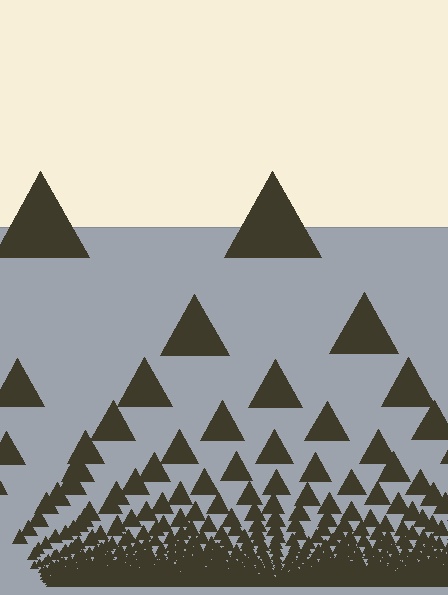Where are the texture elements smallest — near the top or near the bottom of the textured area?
Near the bottom.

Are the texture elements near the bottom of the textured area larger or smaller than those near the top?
Smaller. The gradient is inverted — elements near the bottom are smaller and denser.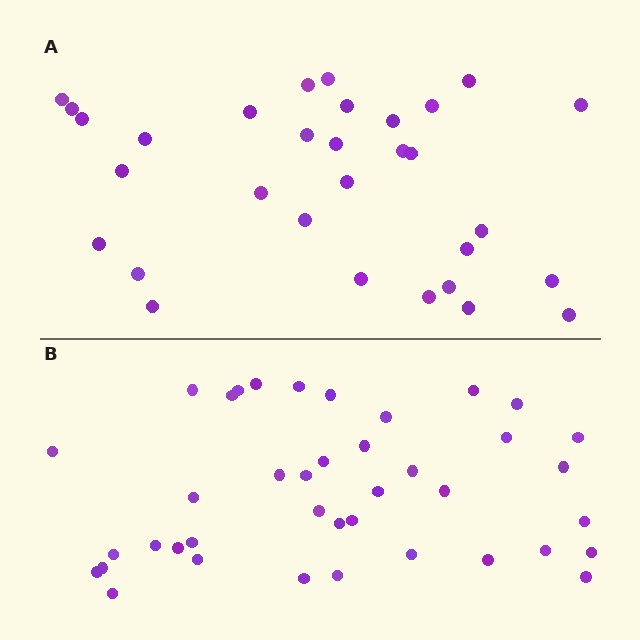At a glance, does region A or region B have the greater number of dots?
Region B (the bottom region) has more dots.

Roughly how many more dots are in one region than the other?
Region B has roughly 8 or so more dots than region A.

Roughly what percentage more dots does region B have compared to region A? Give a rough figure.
About 30% more.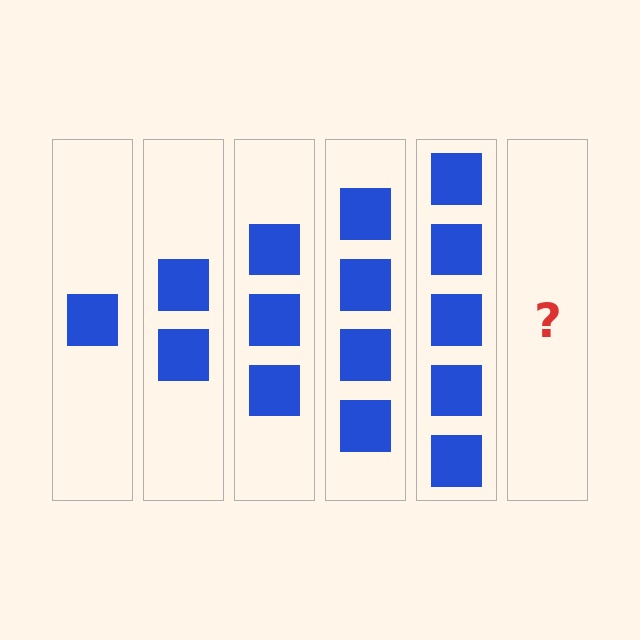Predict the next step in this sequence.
The next step is 6 squares.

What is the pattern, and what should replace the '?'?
The pattern is that each step adds one more square. The '?' should be 6 squares.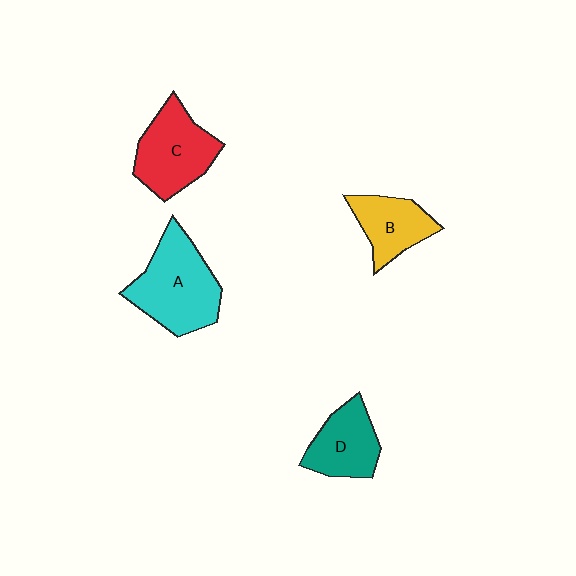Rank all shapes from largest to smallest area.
From largest to smallest: A (cyan), C (red), D (teal), B (yellow).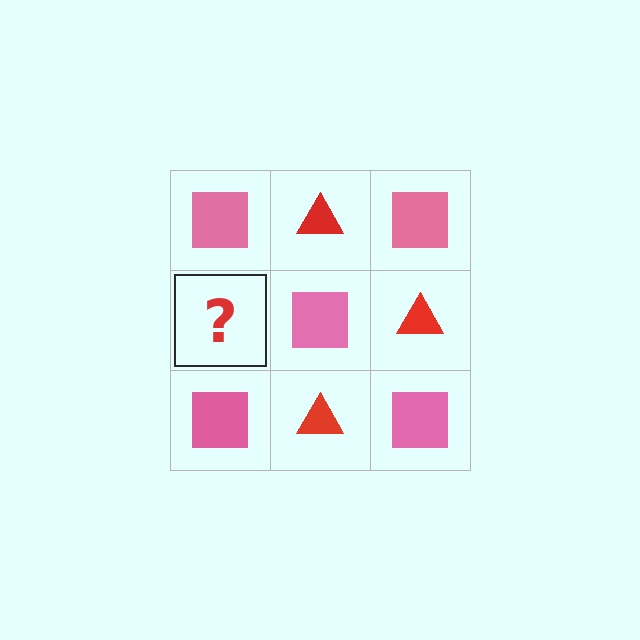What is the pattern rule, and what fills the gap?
The rule is that it alternates pink square and red triangle in a checkerboard pattern. The gap should be filled with a red triangle.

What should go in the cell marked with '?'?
The missing cell should contain a red triangle.